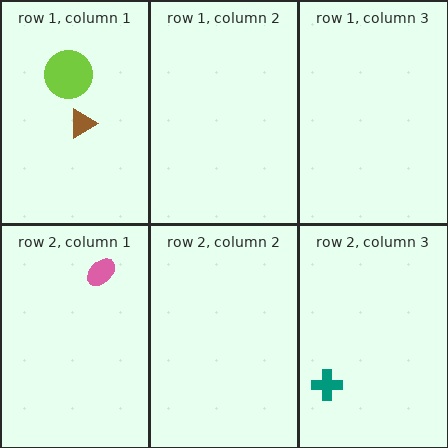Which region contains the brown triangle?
The row 1, column 1 region.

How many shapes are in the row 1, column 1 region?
2.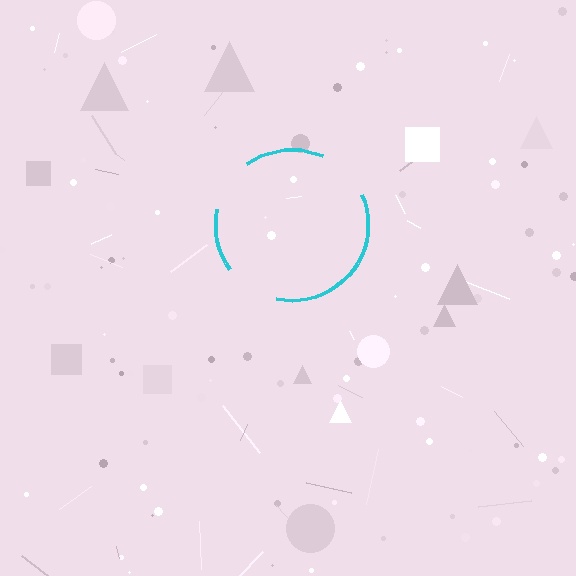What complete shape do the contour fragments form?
The contour fragments form a circle.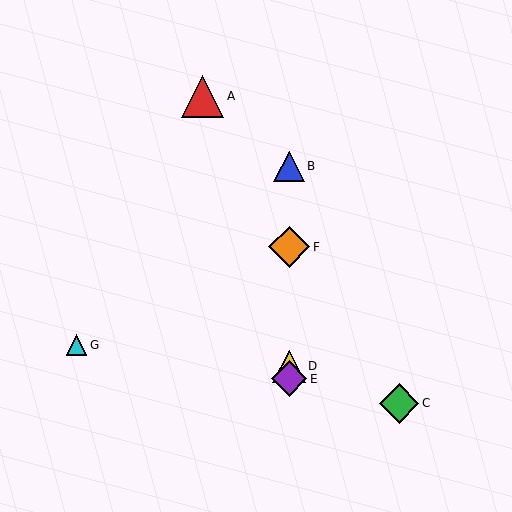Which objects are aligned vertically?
Objects B, D, E, F are aligned vertically.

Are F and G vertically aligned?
No, F is at x≈289 and G is at x≈77.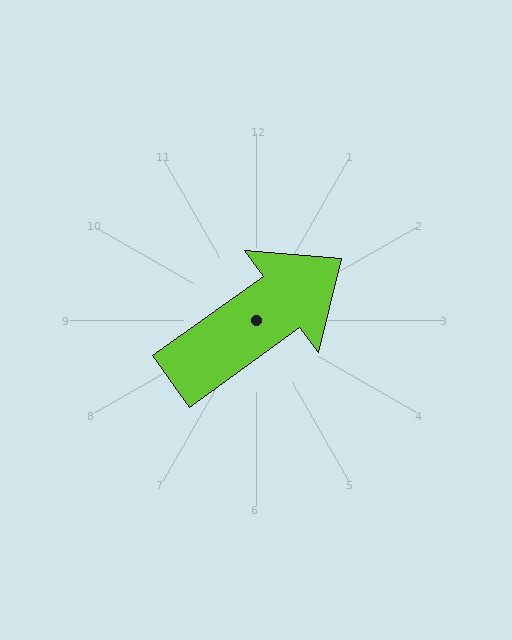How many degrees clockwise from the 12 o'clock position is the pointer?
Approximately 54 degrees.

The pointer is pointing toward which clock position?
Roughly 2 o'clock.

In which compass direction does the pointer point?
Northeast.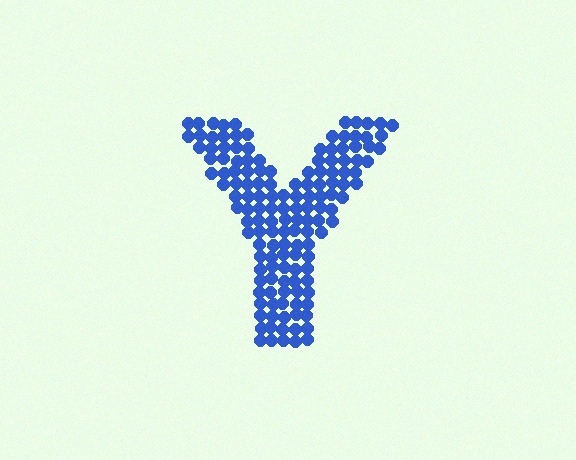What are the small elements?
The small elements are circles.